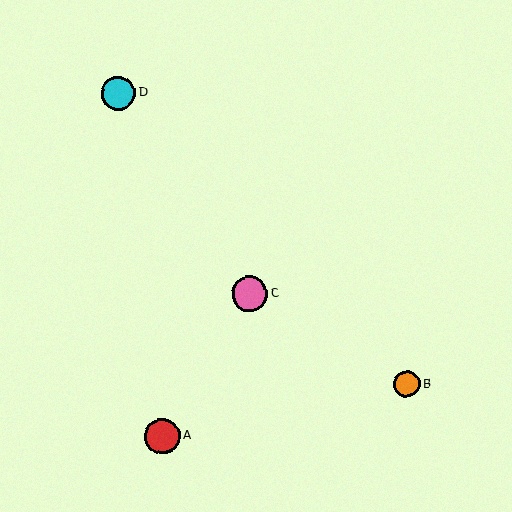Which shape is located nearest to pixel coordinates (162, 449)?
The red circle (labeled A) at (162, 436) is nearest to that location.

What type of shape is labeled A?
Shape A is a red circle.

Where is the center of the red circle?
The center of the red circle is at (162, 436).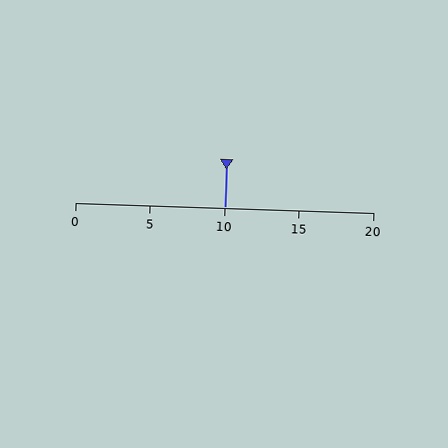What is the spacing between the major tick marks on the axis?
The major ticks are spaced 5 apart.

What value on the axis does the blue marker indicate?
The marker indicates approximately 10.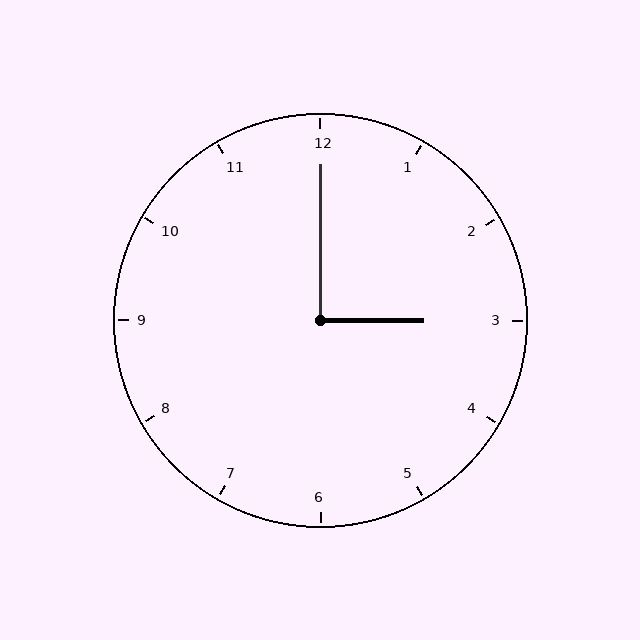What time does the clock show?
3:00.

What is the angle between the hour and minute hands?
Approximately 90 degrees.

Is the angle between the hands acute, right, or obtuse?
It is right.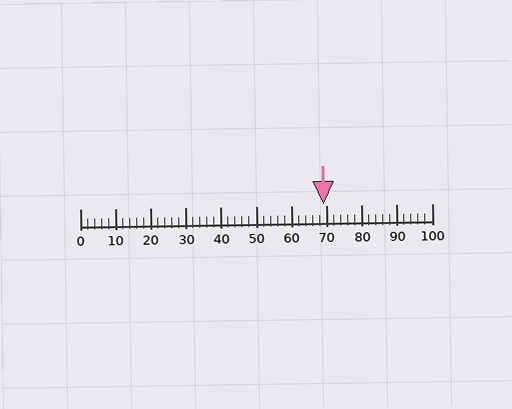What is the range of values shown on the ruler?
The ruler shows values from 0 to 100.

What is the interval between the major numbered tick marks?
The major tick marks are spaced 10 units apart.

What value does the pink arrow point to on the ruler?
The pink arrow points to approximately 69.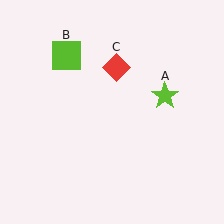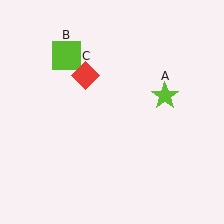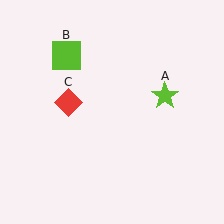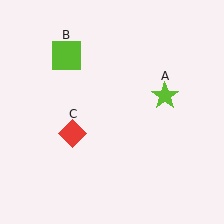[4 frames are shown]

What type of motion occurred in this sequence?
The red diamond (object C) rotated counterclockwise around the center of the scene.